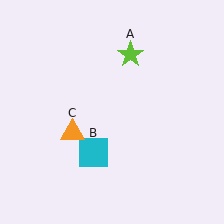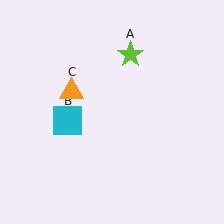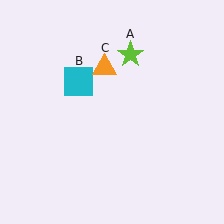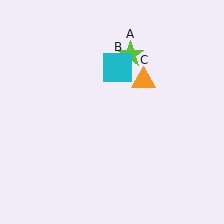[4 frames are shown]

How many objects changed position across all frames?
2 objects changed position: cyan square (object B), orange triangle (object C).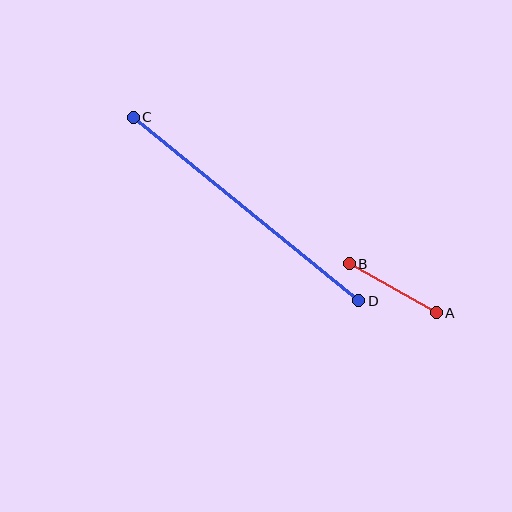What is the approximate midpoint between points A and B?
The midpoint is at approximately (393, 288) pixels.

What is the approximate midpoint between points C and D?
The midpoint is at approximately (246, 209) pixels.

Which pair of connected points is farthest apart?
Points C and D are farthest apart.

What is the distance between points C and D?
The distance is approximately 291 pixels.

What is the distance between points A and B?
The distance is approximately 100 pixels.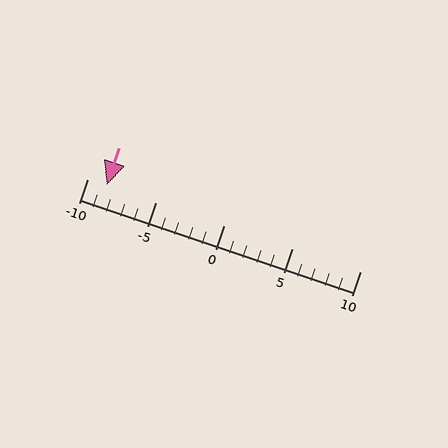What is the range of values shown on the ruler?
The ruler shows values from -10 to 10.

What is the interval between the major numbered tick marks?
The major tick marks are spaced 5 units apart.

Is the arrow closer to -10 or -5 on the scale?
The arrow is closer to -10.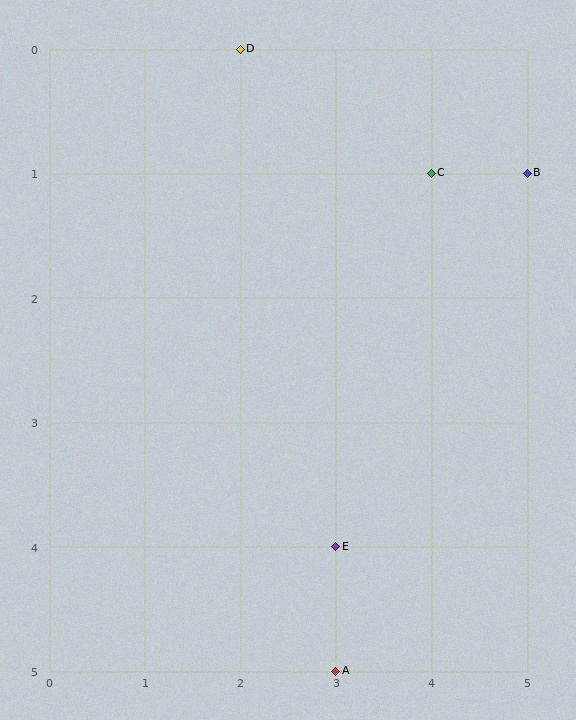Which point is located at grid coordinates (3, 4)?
Point E is at (3, 4).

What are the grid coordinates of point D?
Point D is at grid coordinates (2, 0).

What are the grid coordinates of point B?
Point B is at grid coordinates (5, 1).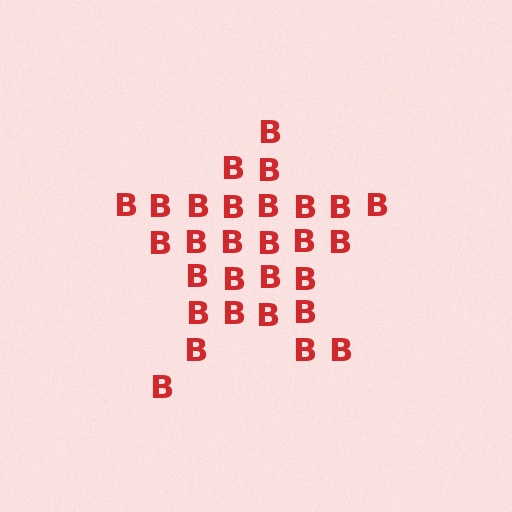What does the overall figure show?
The overall figure shows a star.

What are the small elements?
The small elements are letter B's.